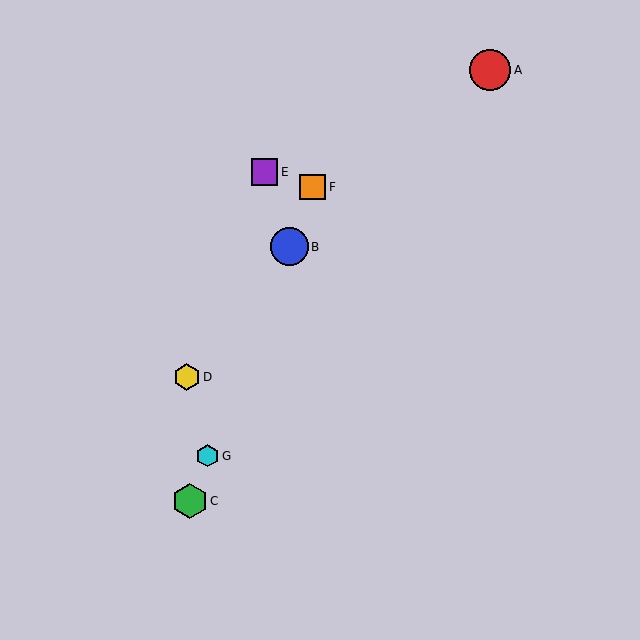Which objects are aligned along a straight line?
Objects B, C, F, G are aligned along a straight line.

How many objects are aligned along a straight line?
4 objects (B, C, F, G) are aligned along a straight line.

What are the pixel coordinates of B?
Object B is at (289, 247).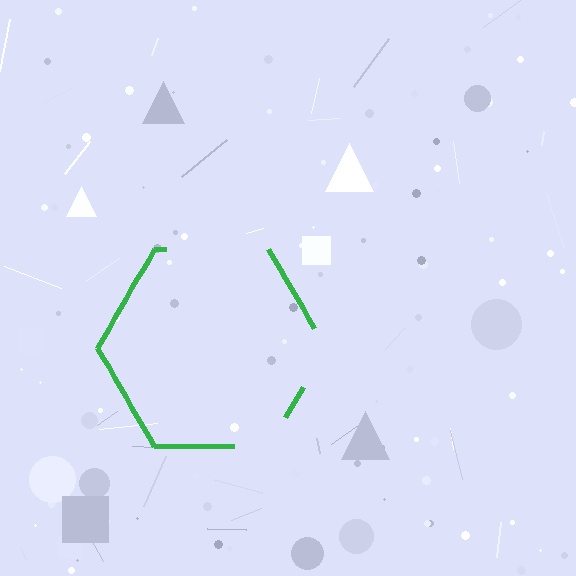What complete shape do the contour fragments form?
The contour fragments form a hexagon.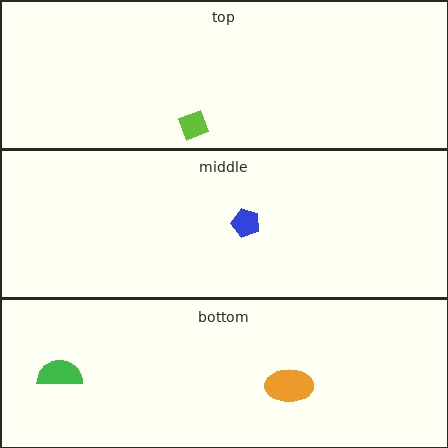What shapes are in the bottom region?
The green semicircle, the orange ellipse.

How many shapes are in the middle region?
1.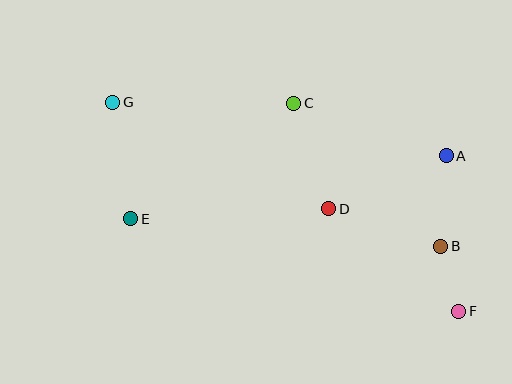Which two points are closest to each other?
Points B and F are closest to each other.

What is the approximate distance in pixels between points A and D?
The distance between A and D is approximately 129 pixels.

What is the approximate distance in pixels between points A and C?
The distance between A and C is approximately 161 pixels.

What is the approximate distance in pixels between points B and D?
The distance between B and D is approximately 118 pixels.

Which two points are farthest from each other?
Points F and G are farthest from each other.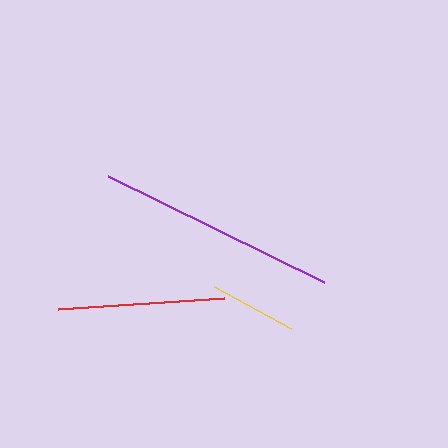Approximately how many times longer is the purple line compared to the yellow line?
The purple line is approximately 2.7 times the length of the yellow line.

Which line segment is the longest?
The purple line is the longest at approximately 240 pixels.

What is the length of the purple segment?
The purple segment is approximately 240 pixels long.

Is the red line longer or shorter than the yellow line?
The red line is longer than the yellow line.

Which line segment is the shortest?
The yellow line is the shortest at approximately 88 pixels.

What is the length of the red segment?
The red segment is approximately 166 pixels long.